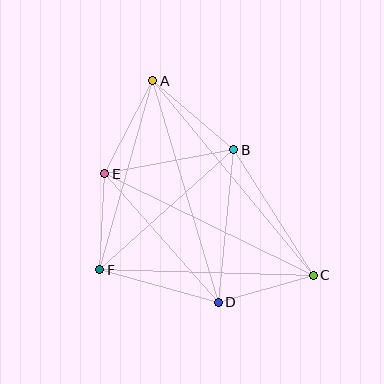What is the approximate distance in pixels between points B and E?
The distance between B and E is approximately 131 pixels.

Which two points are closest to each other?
Points E and F are closest to each other.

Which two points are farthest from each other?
Points A and C are farthest from each other.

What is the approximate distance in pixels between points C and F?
The distance between C and F is approximately 214 pixels.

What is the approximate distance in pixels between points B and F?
The distance between B and F is approximately 180 pixels.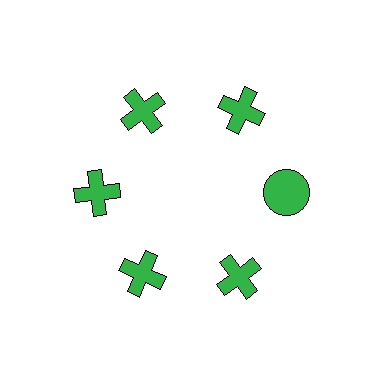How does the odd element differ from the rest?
It has a different shape: circle instead of cross.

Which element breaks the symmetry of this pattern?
The green circle at roughly the 3 o'clock position breaks the symmetry. All other shapes are green crosses.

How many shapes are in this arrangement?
There are 6 shapes arranged in a ring pattern.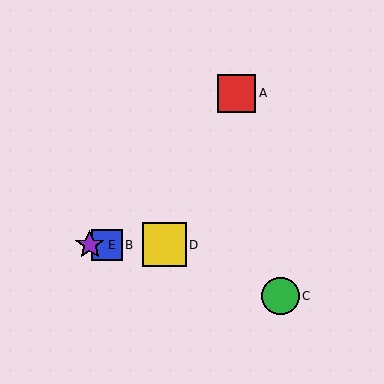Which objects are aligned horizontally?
Objects B, D, E are aligned horizontally.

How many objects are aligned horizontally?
3 objects (B, D, E) are aligned horizontally.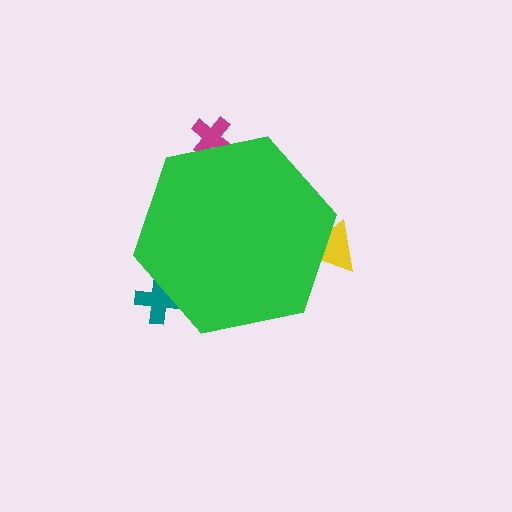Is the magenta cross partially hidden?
Yes, the magenta cross is partially hidden behind the green hexagon.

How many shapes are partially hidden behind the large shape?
3 shapes are partially hidden.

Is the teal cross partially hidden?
Yes, the teal cross is partially hidden behind the green hexagon.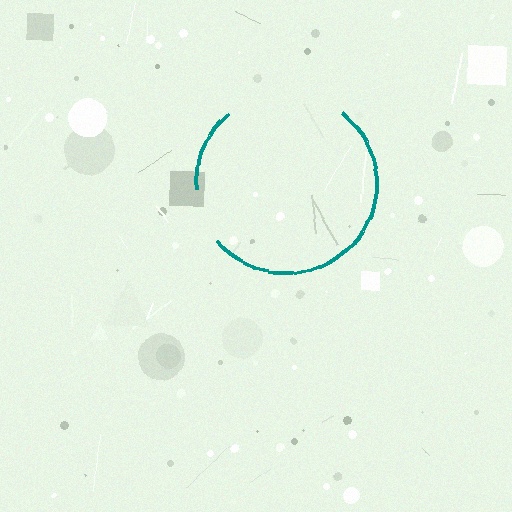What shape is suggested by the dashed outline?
The dashed outline suggests a circle.